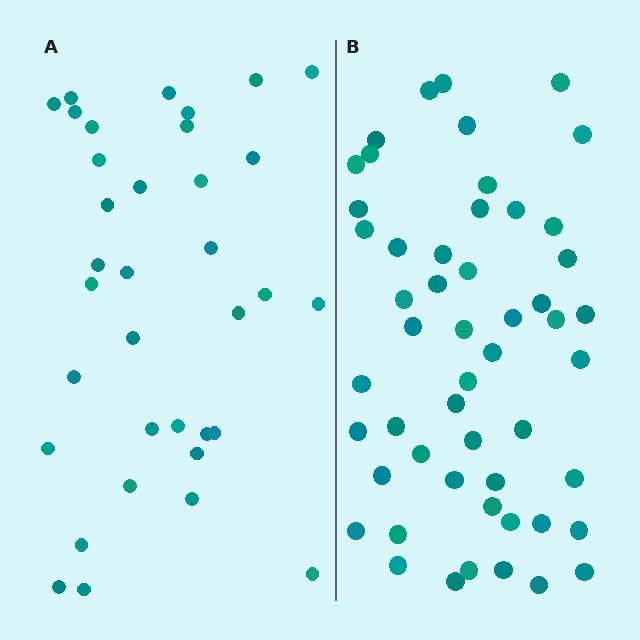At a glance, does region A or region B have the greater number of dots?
Region B (the right region) has more dots.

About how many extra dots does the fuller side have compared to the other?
Region B has approximately 15 more dots than region A.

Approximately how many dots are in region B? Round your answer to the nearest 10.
About 50 dots. (The exact count is 52, which rounds to 50.)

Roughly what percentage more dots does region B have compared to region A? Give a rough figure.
About 50% more.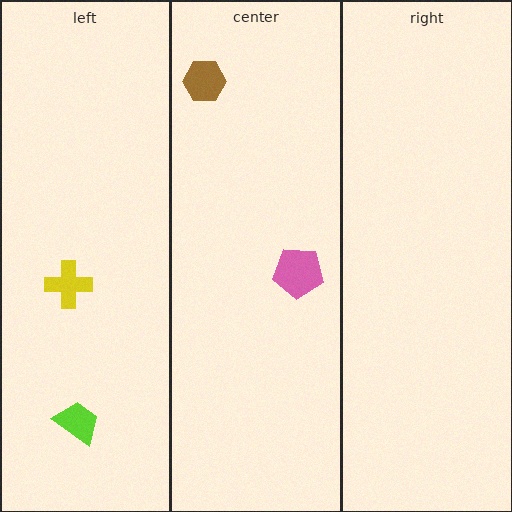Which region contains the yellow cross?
The left region.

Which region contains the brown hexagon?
The center region.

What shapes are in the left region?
The lime trapezoid, the yellow cross.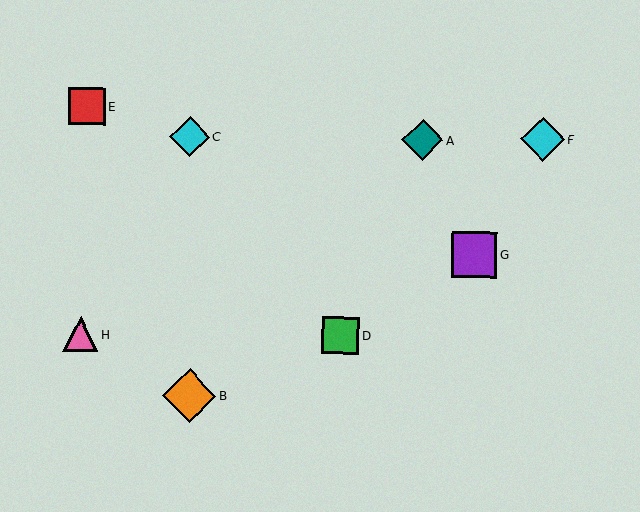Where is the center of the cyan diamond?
The center of the cyan diamond is at (190, 137).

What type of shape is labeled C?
Shape C is a cyan diamond.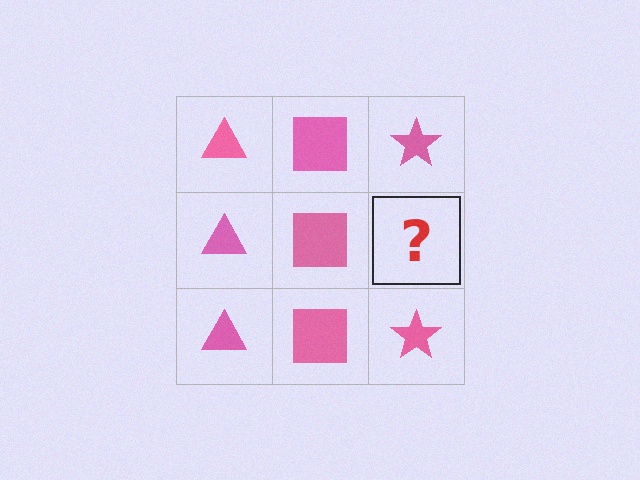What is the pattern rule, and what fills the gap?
The rule is that each column has a consistent shape. The gap should be filled with a pink star.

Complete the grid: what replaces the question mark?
The question mark should be replaced with a pink star.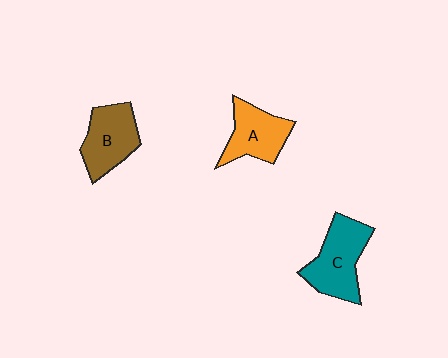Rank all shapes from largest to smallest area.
From largest to smallest: C (teal), B (brown), A (orange).